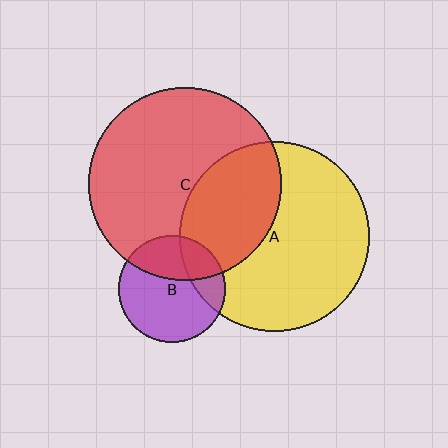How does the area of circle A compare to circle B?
Approximately 3.1 times.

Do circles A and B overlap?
Yes.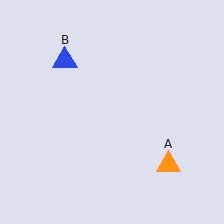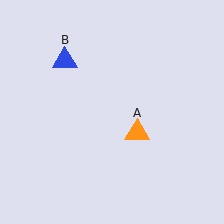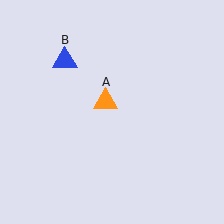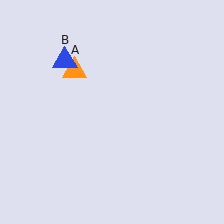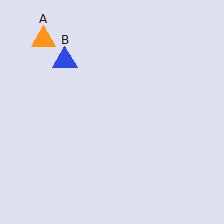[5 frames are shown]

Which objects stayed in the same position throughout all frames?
Blue triangle (object B) remained stationary.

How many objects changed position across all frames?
1 object changed position: orange triangle (object A).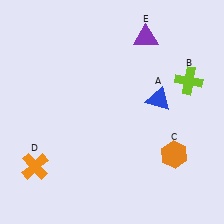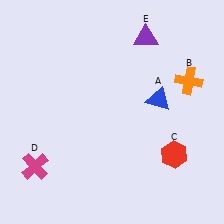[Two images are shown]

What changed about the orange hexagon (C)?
In Image 1, C is orange. In Image 2, it changed to red.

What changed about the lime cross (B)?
In Image 1, B is lime. In Image 2, it changed to orange.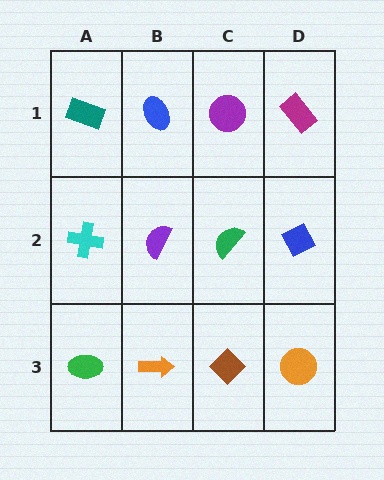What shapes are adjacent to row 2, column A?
A teal rectangle (row 1, column A), a green ellipse (row 3, column A), a purple semicircle (row 2, column B).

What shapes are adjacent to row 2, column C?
A purple circle (row 1, column C), a brown diamond (row 3, column C), a purple semicircle (row 2, column B), a blue diamond (row 2, column D).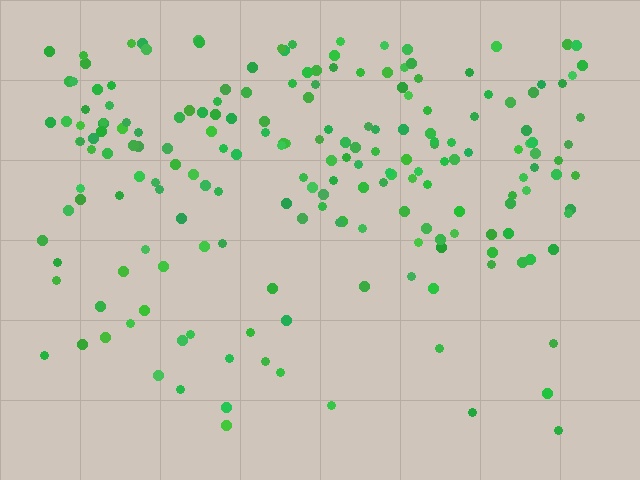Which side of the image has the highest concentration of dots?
The top.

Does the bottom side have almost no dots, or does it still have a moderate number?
Still a moderate number, just noticeably fewer than the top.